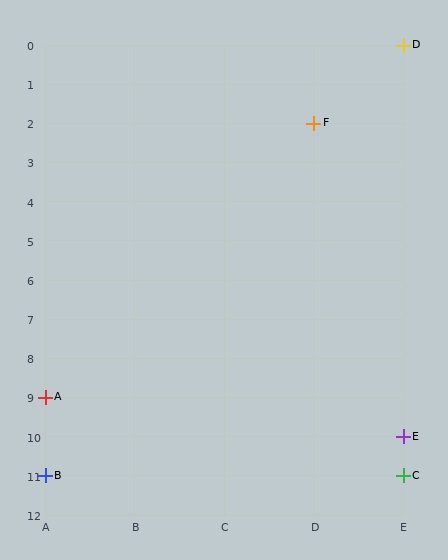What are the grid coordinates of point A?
Point A is at grid coordinates (A, 9).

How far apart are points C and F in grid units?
Points C and F are 1 column and 9 rows apart (about 9.1 grid units diagonally).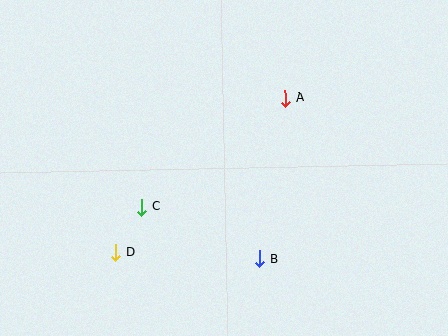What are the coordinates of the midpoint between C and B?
The midpoint between C and B is at (200, 233).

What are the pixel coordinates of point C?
Point C is at (141, 207).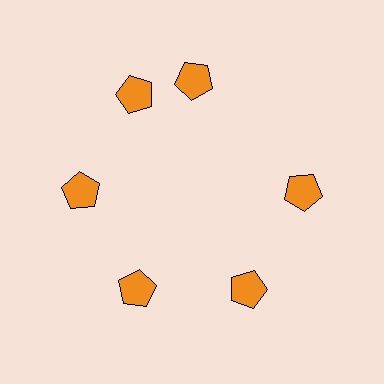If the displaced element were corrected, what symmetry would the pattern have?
It would have 6-fold rotational symmetry — the pattern would map onto itself every 60 degrees.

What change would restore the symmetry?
The symmetry would be restored by rotating it back into even spacing with its neighbors so that all 6 pentagons sit at equal angles and equal distance from the center.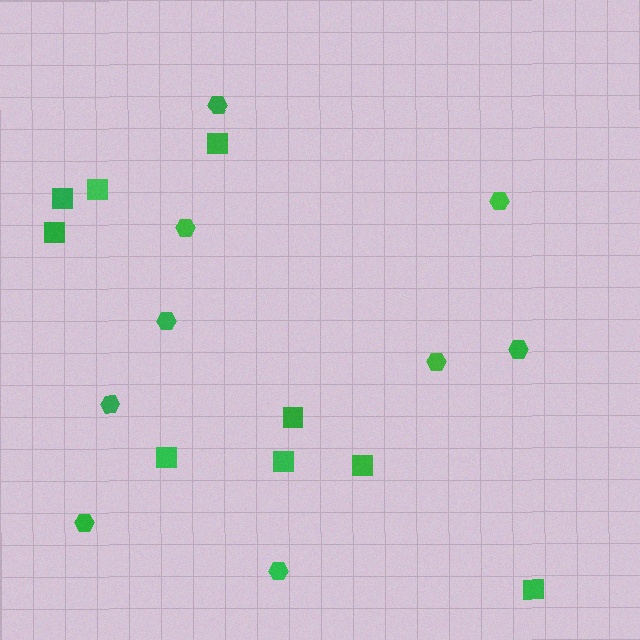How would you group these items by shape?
There are 2 groups: one group of squares (9) and one group of hexagons (9).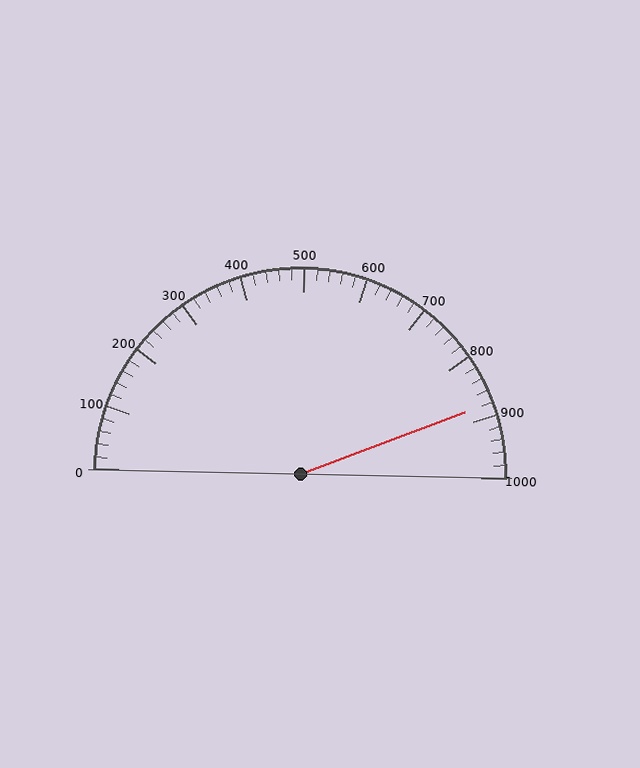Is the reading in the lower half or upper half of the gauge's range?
The reading is in the upper half of the range (0 to 1000).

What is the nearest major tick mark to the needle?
The nearest major tick mark is 900.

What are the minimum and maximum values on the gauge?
The gauge ranges from 0 to 1000.